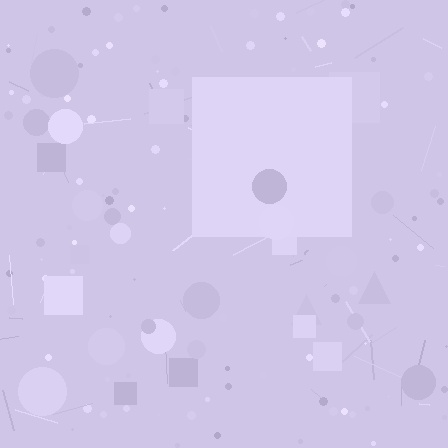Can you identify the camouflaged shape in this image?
The camouflaged shape is a square.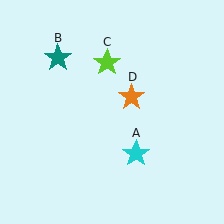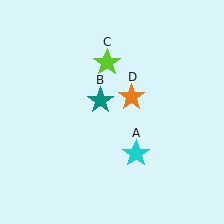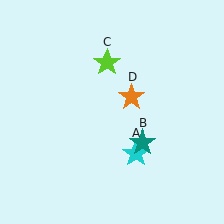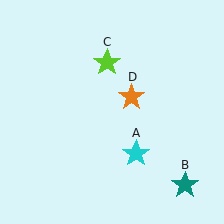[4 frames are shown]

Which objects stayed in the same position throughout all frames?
Cyan star (object A) and lime star (object C) and orange star (object D) remained stationary.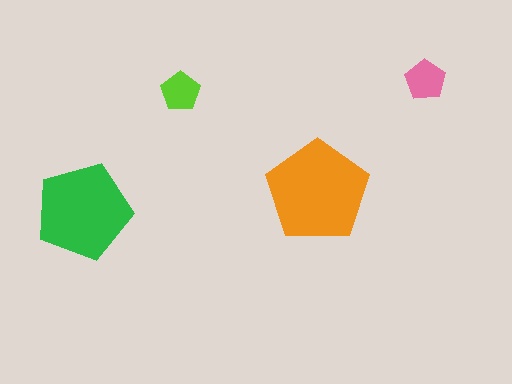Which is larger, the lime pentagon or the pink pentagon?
The pink one.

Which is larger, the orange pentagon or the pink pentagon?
The orange one.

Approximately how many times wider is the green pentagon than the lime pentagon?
About 2.5 times wider.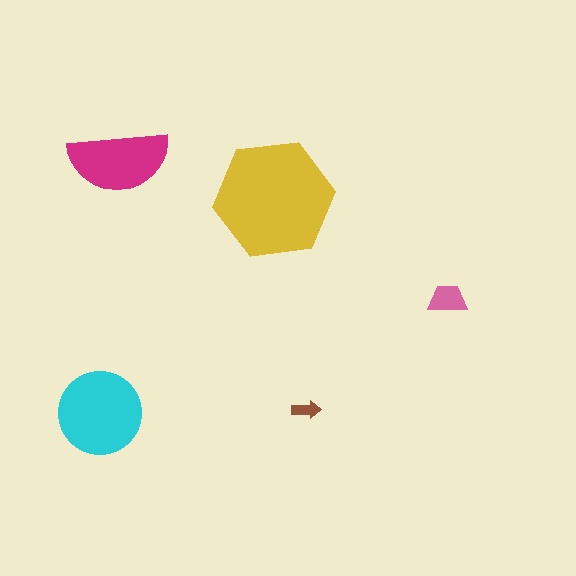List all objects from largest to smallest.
The yellow hexagon, the cyan circle, the magenta semicircle, the pink trapezoid, the brown arrow.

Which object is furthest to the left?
The cyan circle is leftmost.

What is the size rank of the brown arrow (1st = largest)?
5th.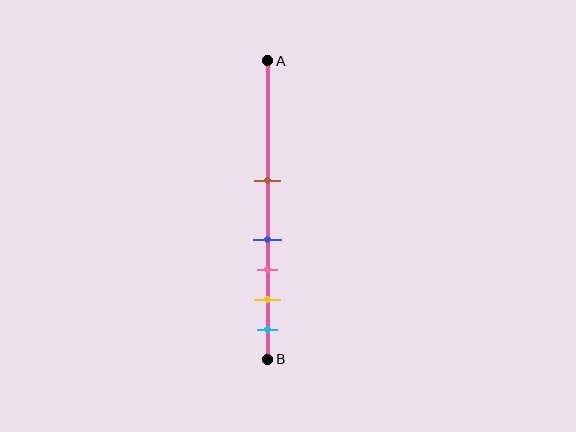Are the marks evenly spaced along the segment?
No, the marks are not evenly spaced.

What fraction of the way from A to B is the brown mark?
The brown mark is approximately 40% (0.4) of the way from A to B.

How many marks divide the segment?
There are 5 marks dividing the segment.